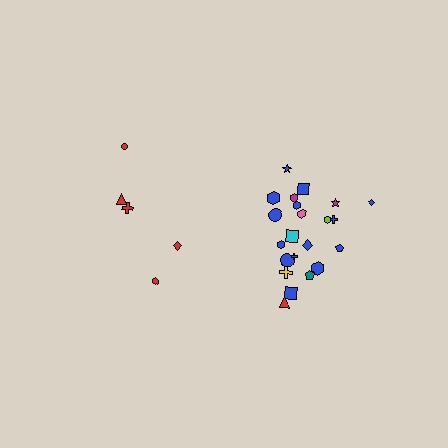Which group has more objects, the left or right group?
The right group.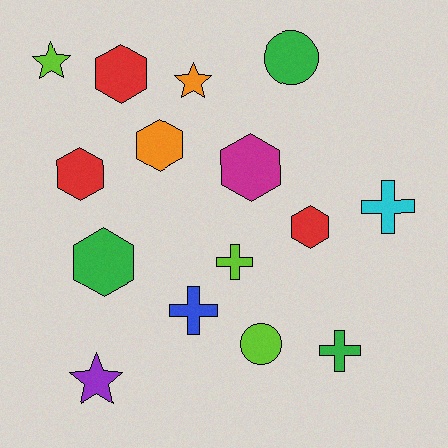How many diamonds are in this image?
There are no diamonds.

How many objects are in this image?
There are 15 objects.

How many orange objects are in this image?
There are 2 orange objects.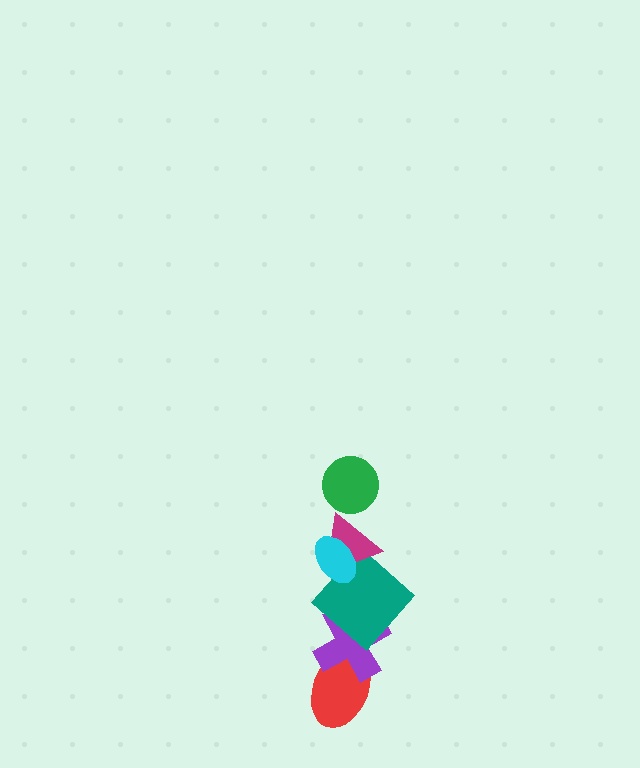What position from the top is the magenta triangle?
The magenta triangle is 3rd from the top.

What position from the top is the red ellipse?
The red ellipse is 6th from the top.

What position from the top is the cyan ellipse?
The cyan ellipse is 2nd from the top.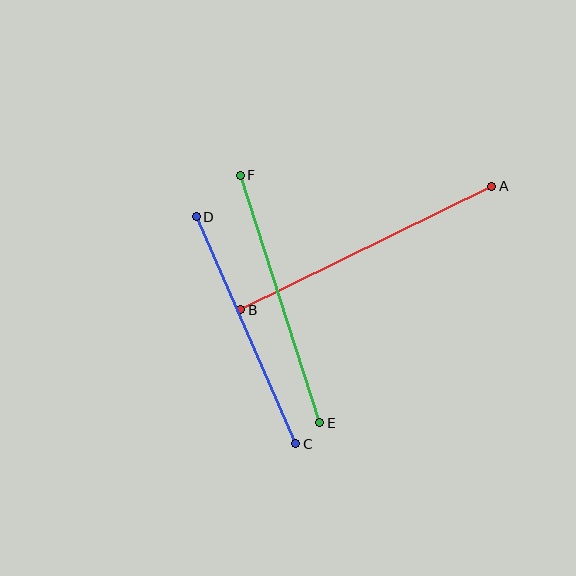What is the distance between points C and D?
The distance is approximately 248 pixels.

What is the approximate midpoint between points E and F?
The midpoint is at approximately (280, 299) pixels.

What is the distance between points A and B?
The distance is approximately 280 pixels.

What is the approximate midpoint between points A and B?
The midpoint is at approximately (366, 248) pixels.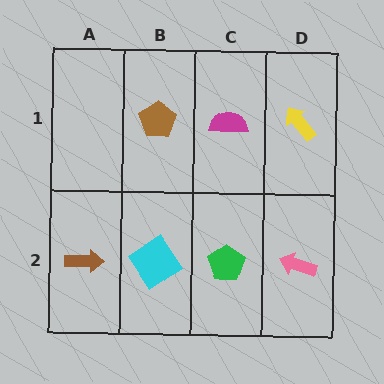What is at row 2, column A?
A brown arrow.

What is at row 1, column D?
A yellow arrow.